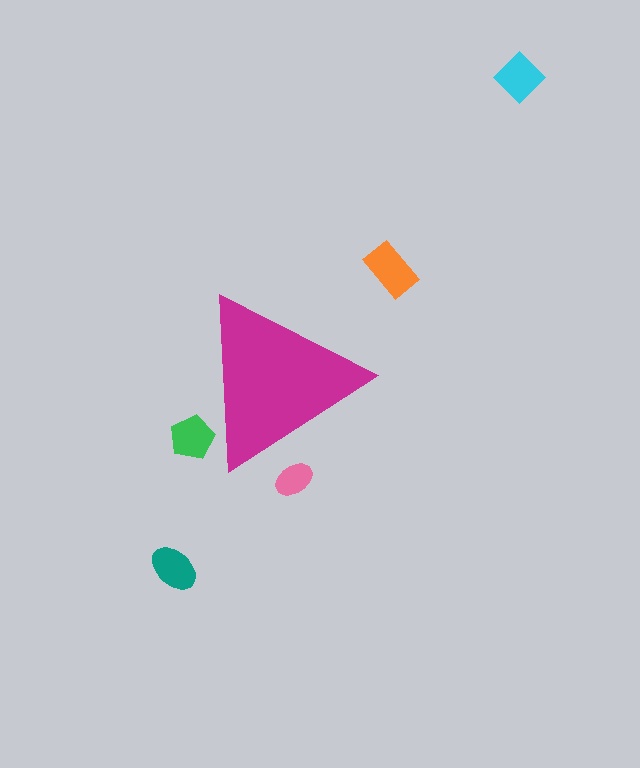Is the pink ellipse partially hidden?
Yes, the pink ellipse is partially hidden behind the magenta triangle.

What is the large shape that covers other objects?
A magenta triangle.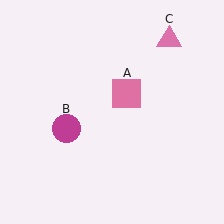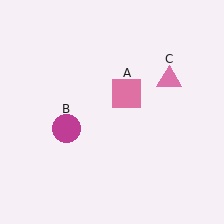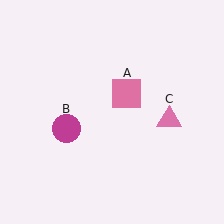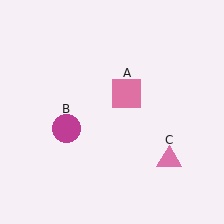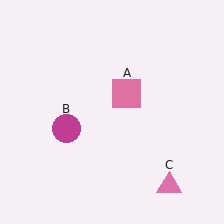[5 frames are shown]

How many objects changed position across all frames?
1 object changed position: pink triangle (object C).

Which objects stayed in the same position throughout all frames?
Pink square (object A) and magenta circle (object B) remained stationary.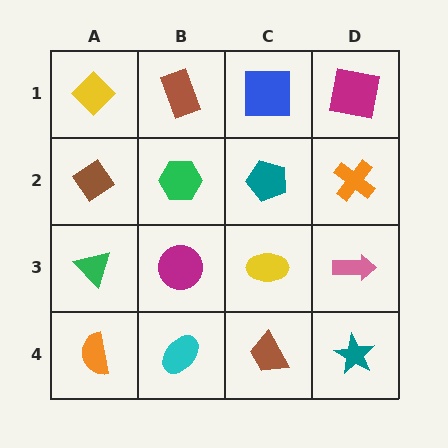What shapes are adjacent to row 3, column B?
A green hexagon (row 2, column B), a cyan ellipse (row 4, column B), a green triangle (row 3, column A), a yellow ellipse (row 3, column C).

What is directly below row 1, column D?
An orange cross.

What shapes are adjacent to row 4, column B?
A magenta circle (row 3, column B), an orange semicircle (row 4, column A), a brown trapezoid (row 4, column C).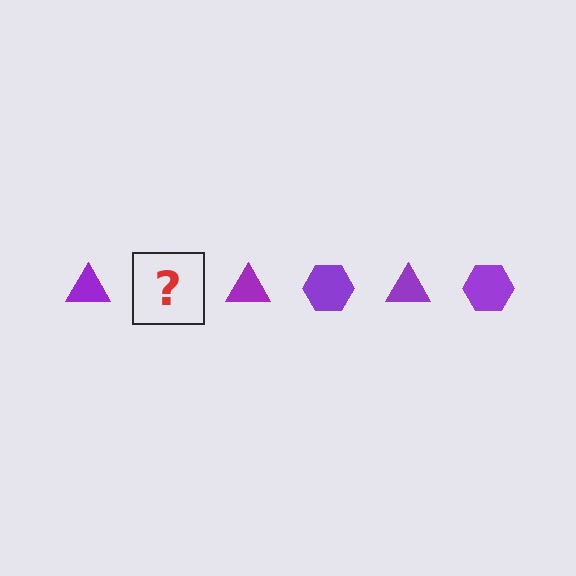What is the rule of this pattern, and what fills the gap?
The rule is that the pattern cycles through triangle, hexagon shapes in purple. The gap should be filled with a purple hexagon.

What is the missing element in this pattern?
The missing element is a purple hexagon.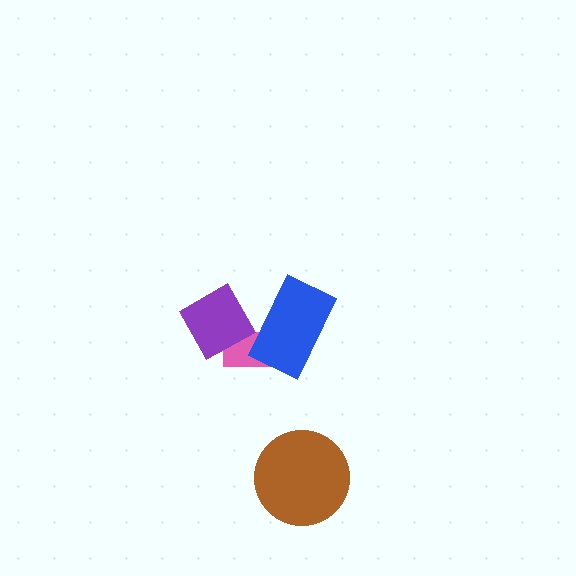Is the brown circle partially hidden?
No, no other shape covers it.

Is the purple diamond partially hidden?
Yes, it is partially covered by another shape.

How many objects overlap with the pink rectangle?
2 objects overlap with the pink rectangle.